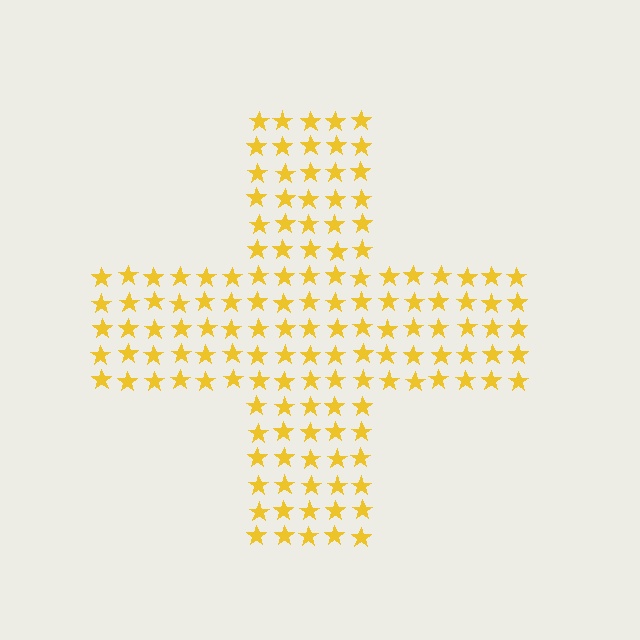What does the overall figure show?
The overall figure shows a cross.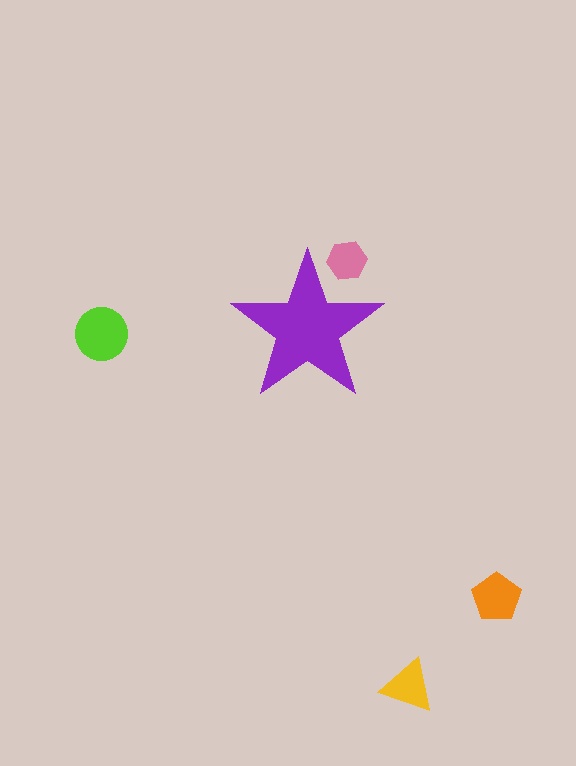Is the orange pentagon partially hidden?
No, the orange pentagon is fully visible.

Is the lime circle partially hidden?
No, the lime circle is fully visible.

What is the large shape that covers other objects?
A purple star.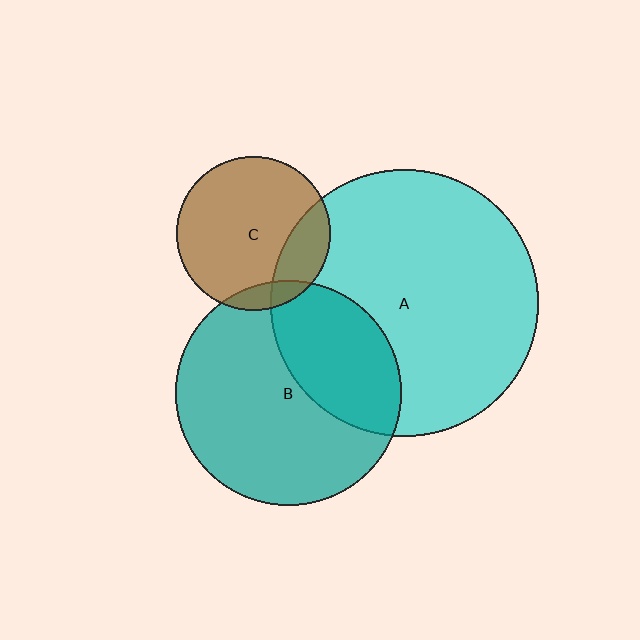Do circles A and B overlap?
Yes.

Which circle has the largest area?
Circle A (cyan).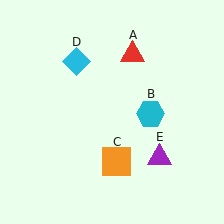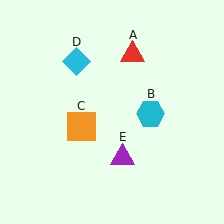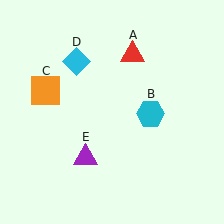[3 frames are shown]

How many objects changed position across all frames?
2 objects changed position: orange square (object C), purple triangle (object E).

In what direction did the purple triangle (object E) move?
The purple triangle (object E) moved left.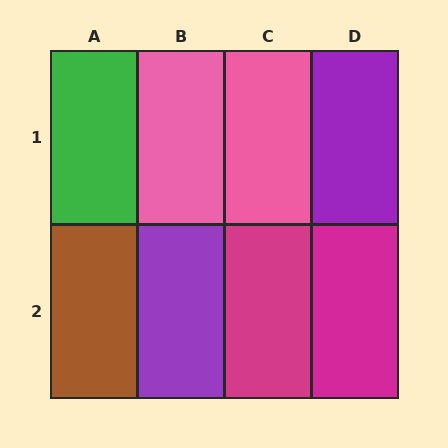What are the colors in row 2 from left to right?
Brown, purple, magenta, magenta.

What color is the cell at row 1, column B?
Pink.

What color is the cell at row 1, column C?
Pink.